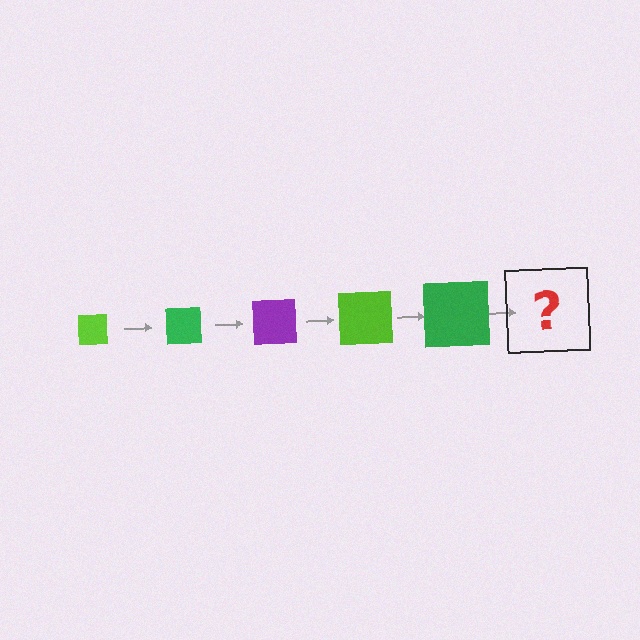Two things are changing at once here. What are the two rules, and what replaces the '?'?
The two rules are that the square grows larger each step and the color cycles through lime, green, and purple. The '?' should be a purple square, larger than the previous one.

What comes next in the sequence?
The next element should be a purple square, larger than the previous one.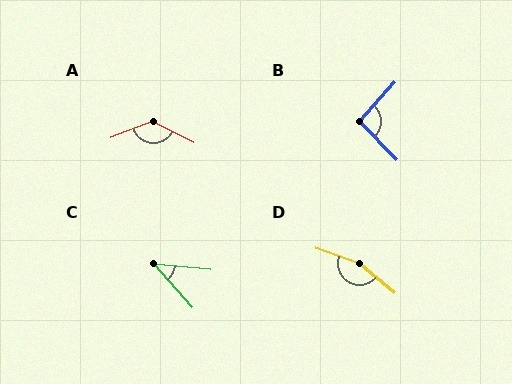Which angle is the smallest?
C, at approximately 43 degrees.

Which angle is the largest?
D, at approximately 159 degrees.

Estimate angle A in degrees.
Approximately 132 degrees.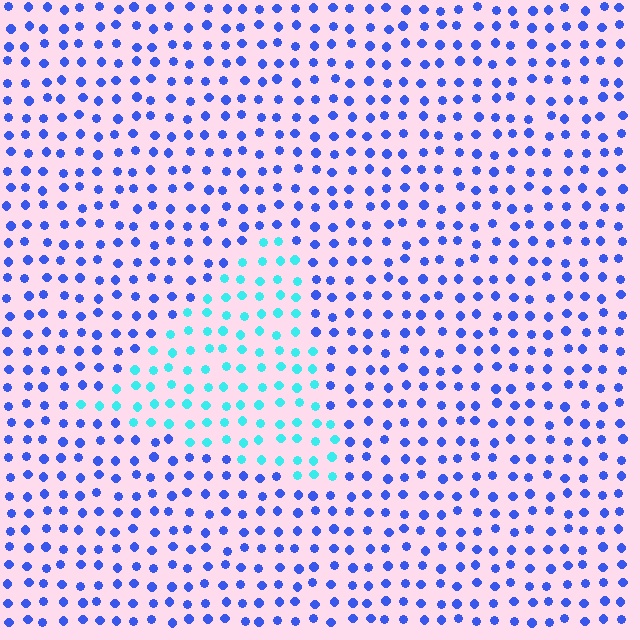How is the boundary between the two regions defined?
The boundary is defined purely by a slight shift in hue (about 50 degrees). Spacing, size, and orientation are identical on both sides.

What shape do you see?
I see a triangle.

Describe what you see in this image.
The image is filled with small blue elements in a uniform arrangement. A triangle-shaped region is visible where the elements are tinted to a slightly different hue, forming a subtle color boundary.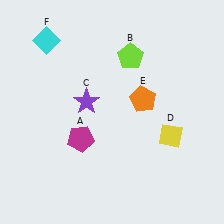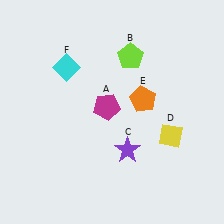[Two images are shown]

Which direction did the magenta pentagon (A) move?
The magenta pentagon (A) moved up.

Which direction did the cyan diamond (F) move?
The cyan diamond (F) moved down.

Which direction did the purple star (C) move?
The purple star (C) moved down.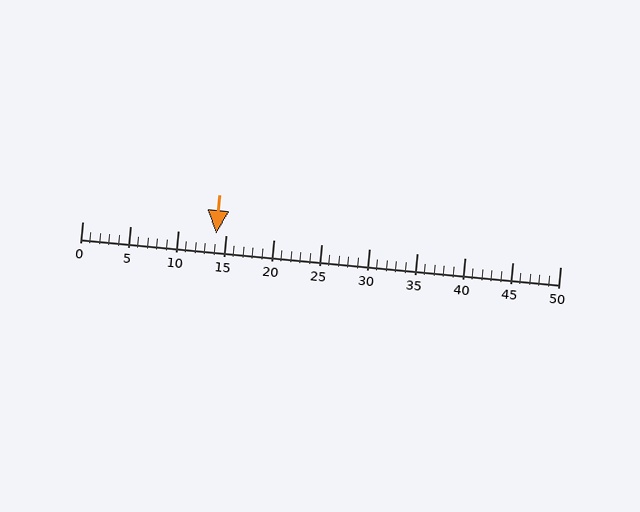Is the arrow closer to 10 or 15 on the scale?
The arrow is closer to 15.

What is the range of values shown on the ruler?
The ruler shows values from 0 to 50.